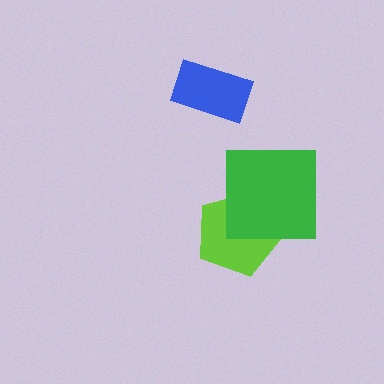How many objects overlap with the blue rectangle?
0 objects overlap with the blue rectangle.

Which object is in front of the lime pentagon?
The green square is in front of the lime pentagon.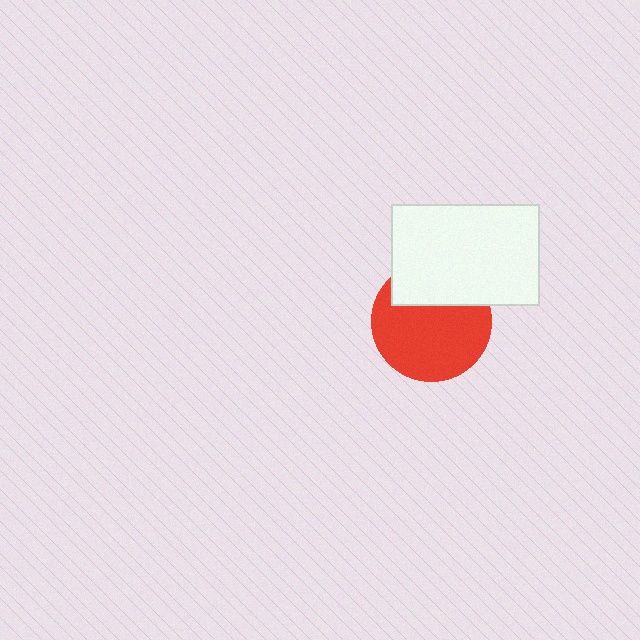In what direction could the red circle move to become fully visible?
The red circle could move down. That would shift it out from behind the white rectangle entirely.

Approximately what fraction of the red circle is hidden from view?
Roughly 31% of the red circle is hidden behind the white rectangle.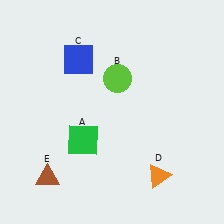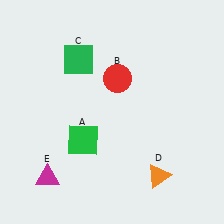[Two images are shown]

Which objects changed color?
B changed from lime to red. C changed from blue to green. E changed from brown to magenta.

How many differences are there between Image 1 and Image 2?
There are 3 differences between the two images.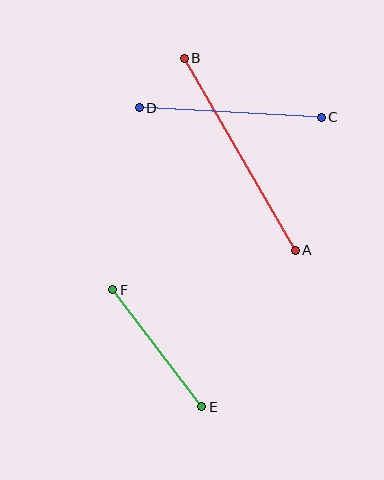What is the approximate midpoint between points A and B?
The midpoint is at approximately (240, 154) pixels.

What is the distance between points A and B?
The distance is approximately 222 pixels.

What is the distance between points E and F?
The distance is approximately 147 pixels.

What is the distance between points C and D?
The distance is approximately 182 pixels.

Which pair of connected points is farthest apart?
Points A and B are farthest apart.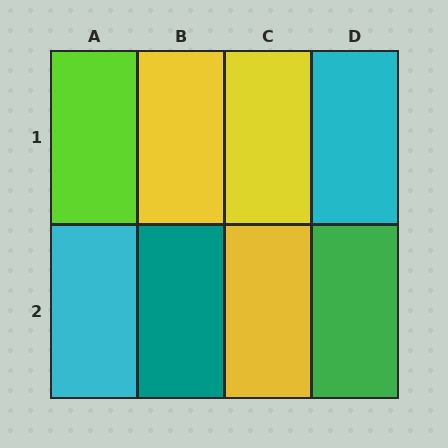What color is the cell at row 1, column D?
Cyan.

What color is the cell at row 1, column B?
Yellow.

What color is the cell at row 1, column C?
Yellow.